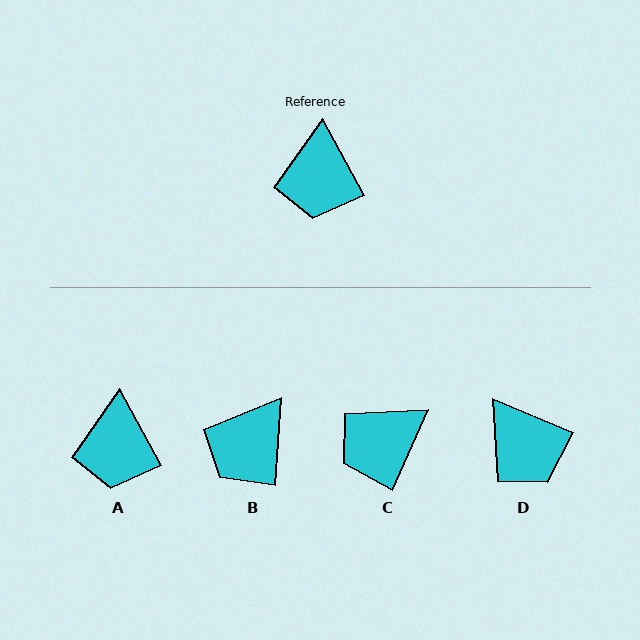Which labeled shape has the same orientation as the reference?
A.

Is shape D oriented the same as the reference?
No, it is off by about 38 degrees.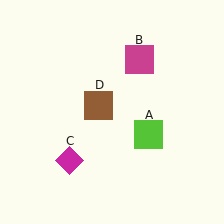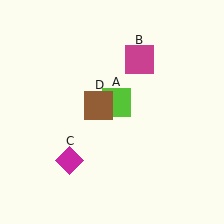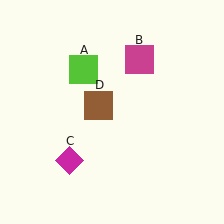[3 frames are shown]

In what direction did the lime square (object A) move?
The lime square (object A) moved up and to the left.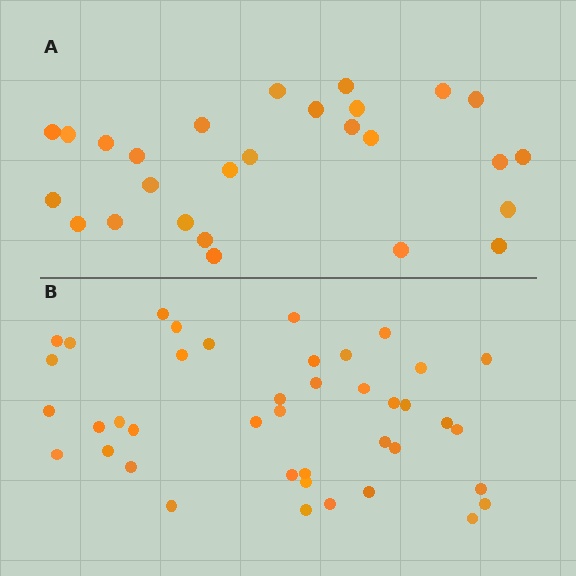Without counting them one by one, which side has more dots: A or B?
Region B (the bottom region) has more dots.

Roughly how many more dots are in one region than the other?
Region B has approximately 15 more dots than region A.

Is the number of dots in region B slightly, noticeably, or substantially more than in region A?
Region B has substantially more. The ratio is roughly 1.5 to 1.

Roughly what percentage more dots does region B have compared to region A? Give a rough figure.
About 50% more.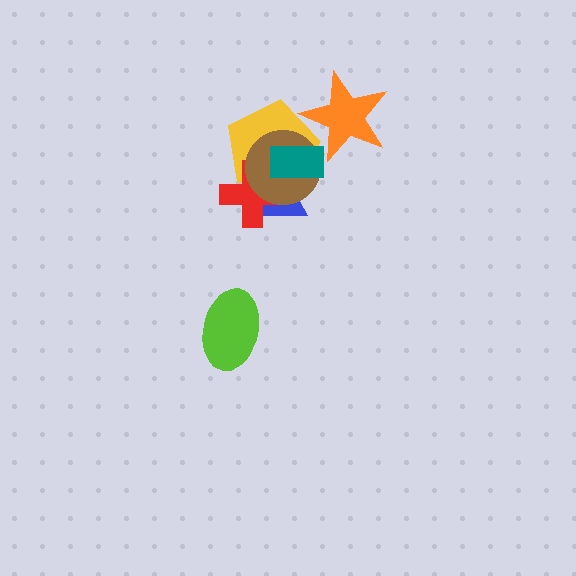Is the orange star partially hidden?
No, no other shape covers it.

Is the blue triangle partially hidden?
Yes, it is partially covered by another shape.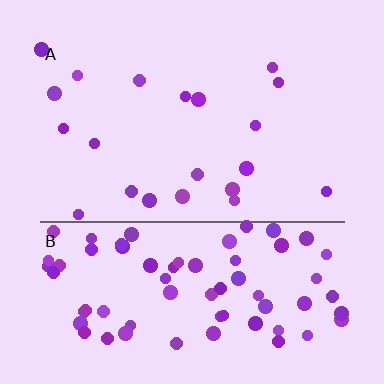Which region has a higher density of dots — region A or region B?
B (the bottom).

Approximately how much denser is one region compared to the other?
Approximately 3.7× — region B over region A.